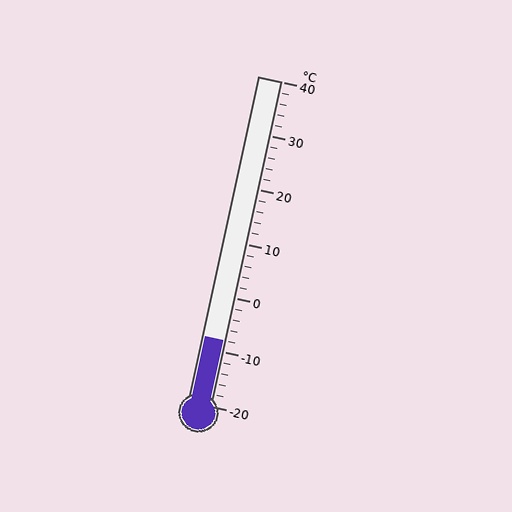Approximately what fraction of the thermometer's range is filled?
The thermometer is filled to approximately 20% of its range.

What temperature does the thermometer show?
The thermometer shows approximately -8°C.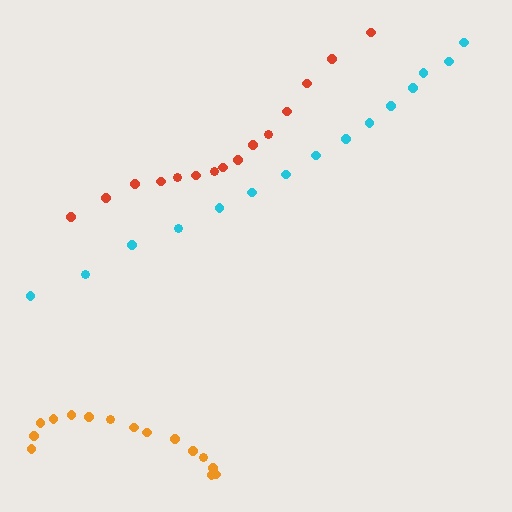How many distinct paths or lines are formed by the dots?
There are 3 distinct paths.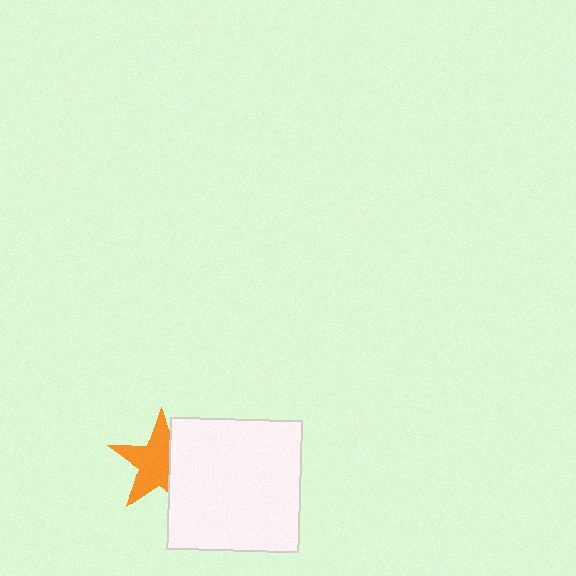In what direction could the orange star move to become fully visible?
The orange star could move left. That would shift it out from behind the white square entirely.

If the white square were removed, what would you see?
You would see the complete orange star.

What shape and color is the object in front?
The object in front is a white square.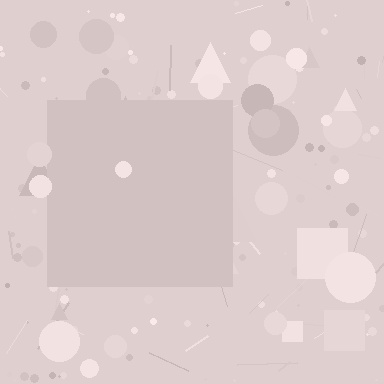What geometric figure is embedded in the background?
A square is embedded in the background.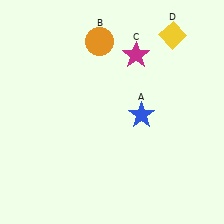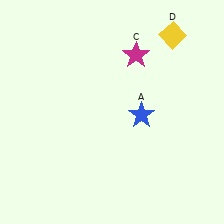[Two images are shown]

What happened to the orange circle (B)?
The orange circle (B) was removed in Image 2. It was in the top-left area of Image 1.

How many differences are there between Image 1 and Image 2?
There is 1 difference between the two images.